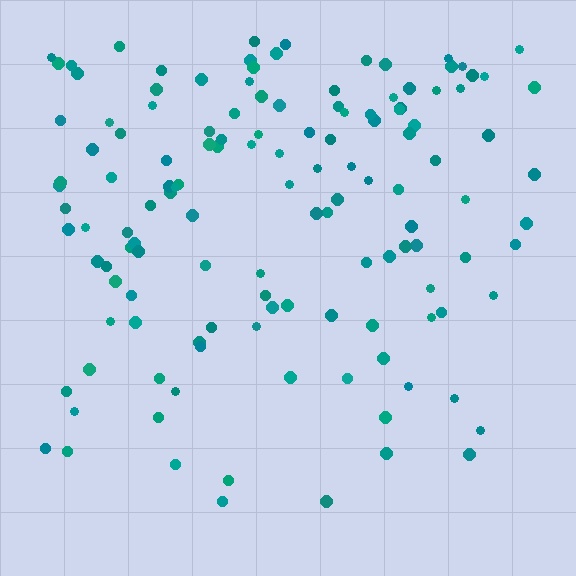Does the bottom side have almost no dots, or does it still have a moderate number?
Still a moderate number, just noticeably fewer than the top.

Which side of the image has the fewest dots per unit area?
The bottom.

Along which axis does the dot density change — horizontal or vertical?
Vertical.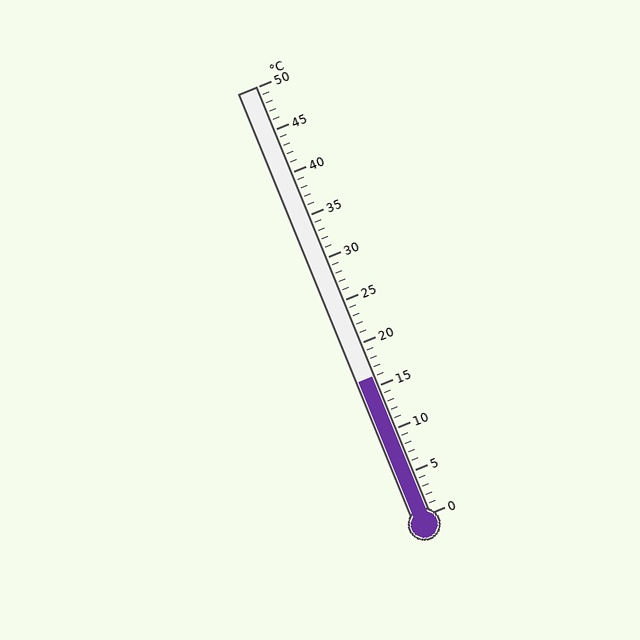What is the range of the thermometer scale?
The thermometer scale ranges from 0°C to 50°C.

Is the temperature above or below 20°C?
The temperature is below 20°C.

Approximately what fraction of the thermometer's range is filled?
The thermometer is filled to approximately 30% of its range.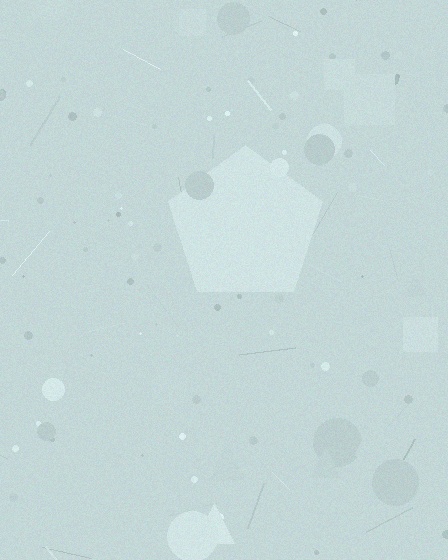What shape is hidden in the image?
A pentagon is hidden in the image.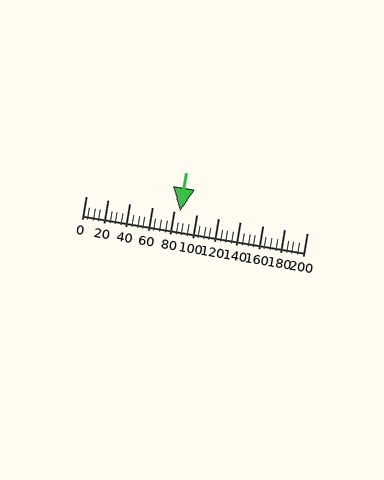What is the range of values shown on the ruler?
The ruler shows values from 0 to 200.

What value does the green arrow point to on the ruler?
The green arrow points to approximately 85.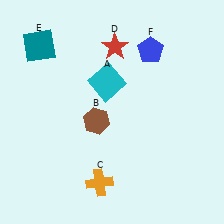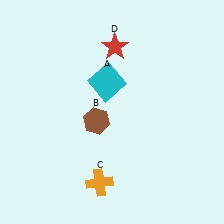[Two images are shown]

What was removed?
The blue pentagon (F), the teal square (E) were removed in Image 2.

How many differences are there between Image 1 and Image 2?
There are 2 differences between the two images.